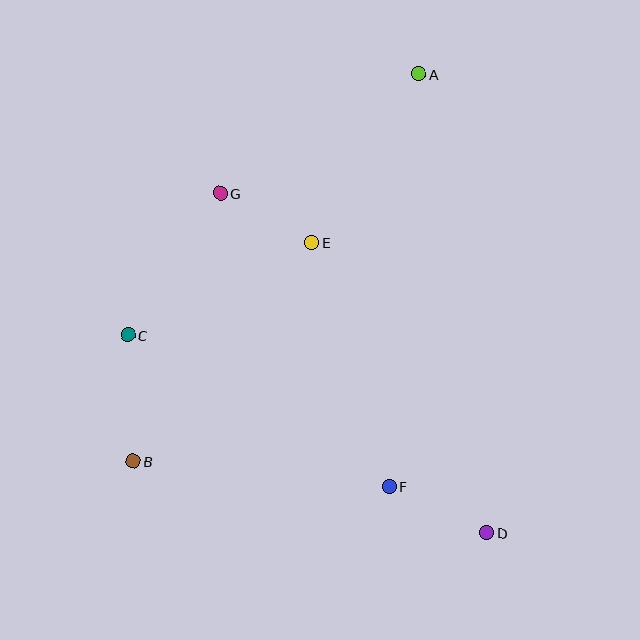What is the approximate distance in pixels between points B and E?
The distance between B and E is approximately 282 pixels.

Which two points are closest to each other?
Points E and G are closest to each other.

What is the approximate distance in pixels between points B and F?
The distance between B and F is approximately 257 pixels.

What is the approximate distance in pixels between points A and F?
The distance between A and F is approximately 413 pixels.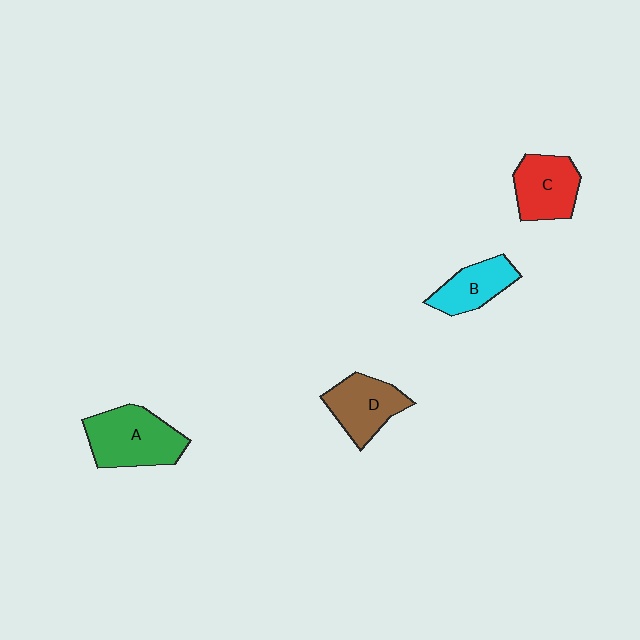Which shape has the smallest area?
Shape B (cyan).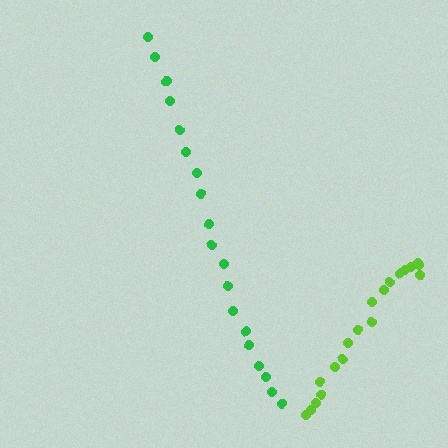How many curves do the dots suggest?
There are 2 distinct paths.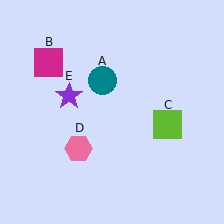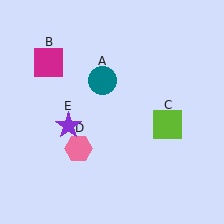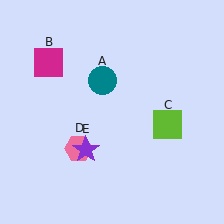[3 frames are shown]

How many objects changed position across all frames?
1 object changed position: purple star (object E).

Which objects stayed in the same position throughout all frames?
Teal circle (object A) and magenta square (object B) and lime square (object C) and pink hexagon (object D) remained stationary.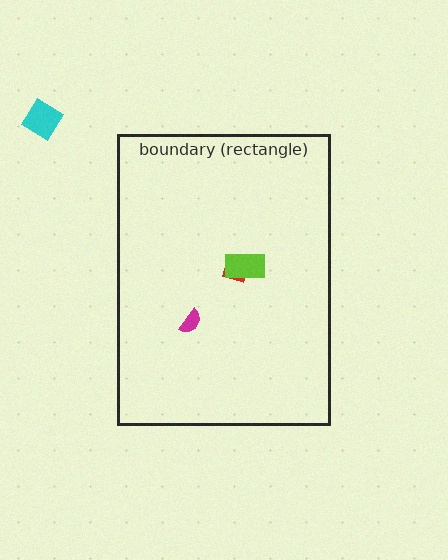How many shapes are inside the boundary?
3 inside, 1 outside.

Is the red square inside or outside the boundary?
Inside.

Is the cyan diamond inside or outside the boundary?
Outside.